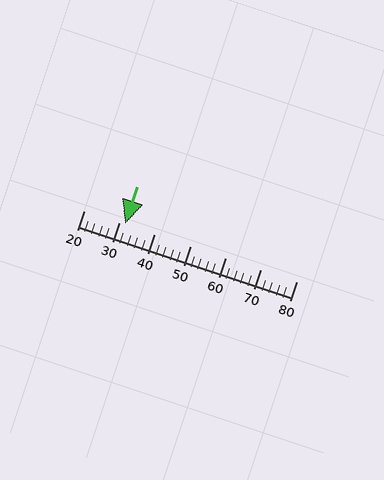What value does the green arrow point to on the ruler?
The green arrow points to approximately 32.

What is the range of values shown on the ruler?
The ruler shows values from 20 to 80.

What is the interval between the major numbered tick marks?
The major tick marks are spaced 10 units apart.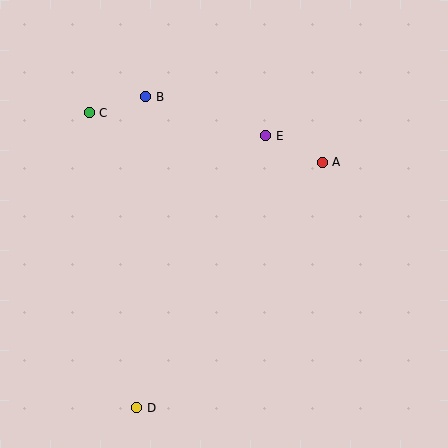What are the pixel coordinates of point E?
Point E is at (266, 136).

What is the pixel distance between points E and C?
The distance between E and C is 178 pixels.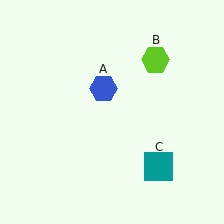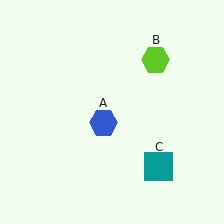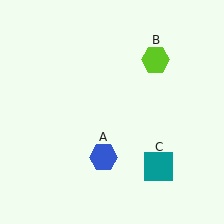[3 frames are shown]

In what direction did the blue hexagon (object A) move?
The blue hexagon (object A) moved down.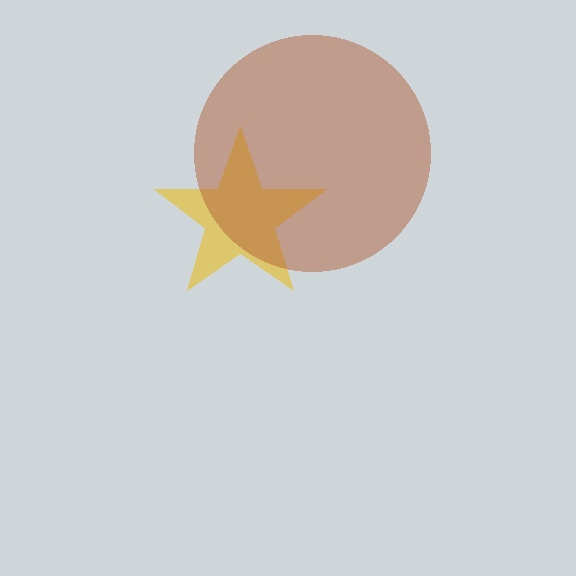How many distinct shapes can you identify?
There are 2 distinct shapes: a yellow star, a brown circle.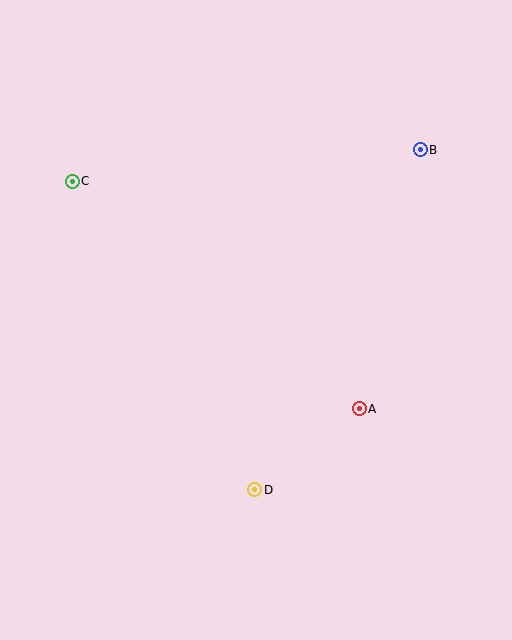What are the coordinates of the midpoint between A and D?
The midpoint between A and D is at (307, 449).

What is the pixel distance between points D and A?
The distance between D and A is 132 pixels.